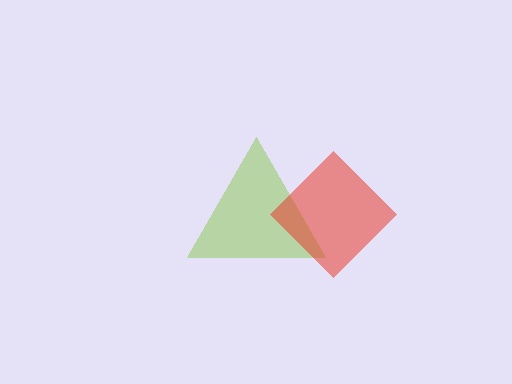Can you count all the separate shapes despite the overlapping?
Yes, there are 2 separate shapes.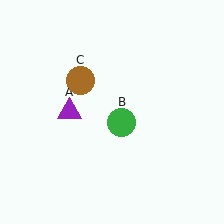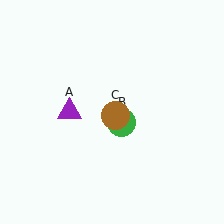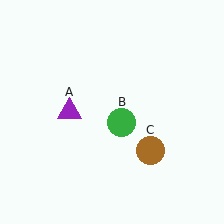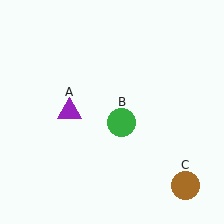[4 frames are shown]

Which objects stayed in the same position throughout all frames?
Purple triangle (object A) and green circle (object B) remained stationary.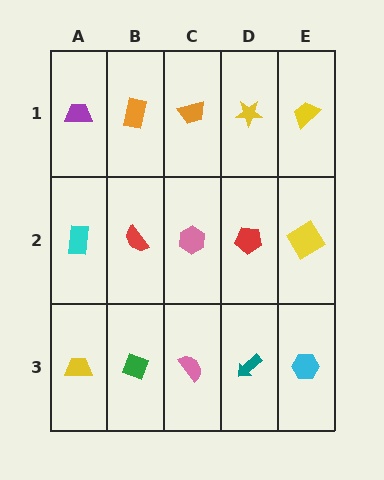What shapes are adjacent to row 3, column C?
A pink hexagon (row 2, column C), a green diamond (row 3, column B), a teal arrow (row 3, column D).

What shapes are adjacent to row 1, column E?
A yellow diamond (row 2, column E), a yellow star (row 1, column D).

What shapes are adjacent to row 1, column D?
A red pentagon (row 2, column D), an orange trapezoid (row 1, column C), a yellow trapezoid (row 1, column E).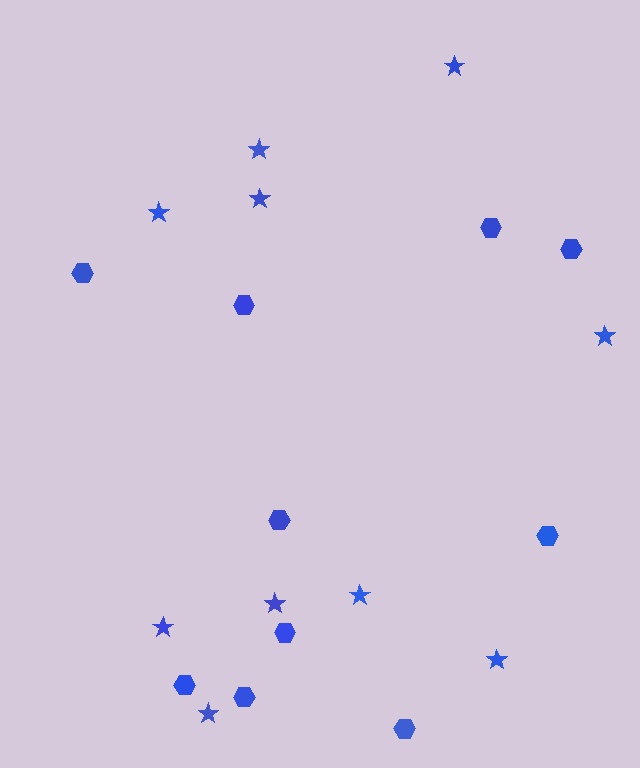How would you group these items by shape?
There are 2 groups: one group of stars (10) and one group of hexagons (10).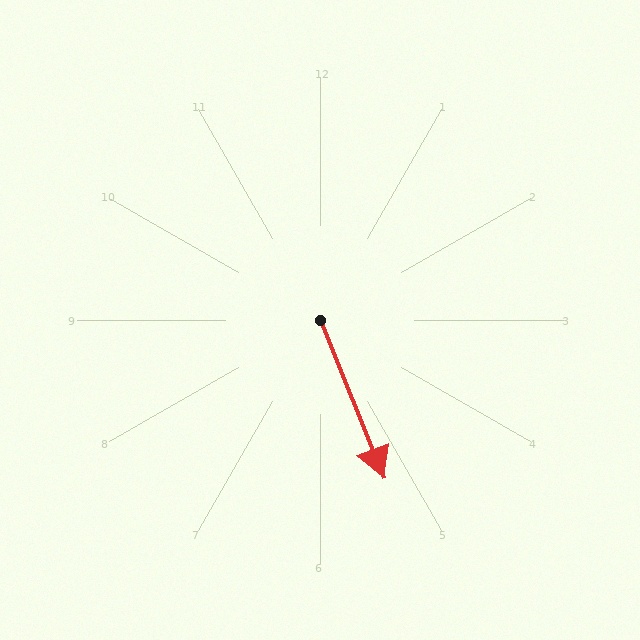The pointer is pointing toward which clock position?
Roughly 5 o'clock.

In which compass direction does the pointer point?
South.